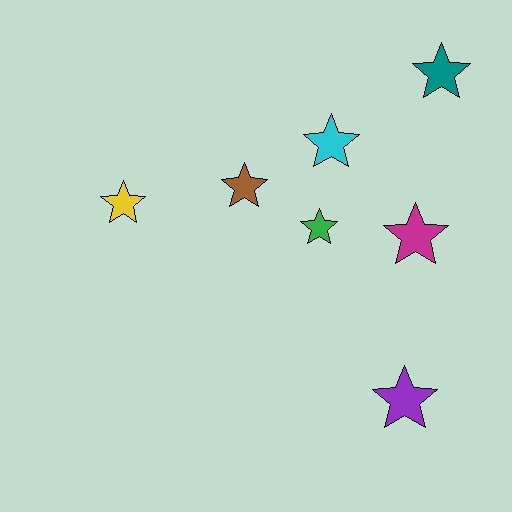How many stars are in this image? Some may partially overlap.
There are 7 stars.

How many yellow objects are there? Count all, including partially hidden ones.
There is 1 yellow object.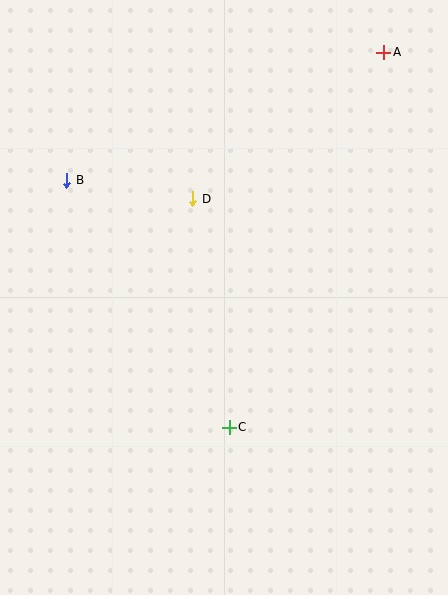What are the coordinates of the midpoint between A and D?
The midpoint between A and D is at (288, 125).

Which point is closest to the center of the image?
Point D at (193, 199) is closest to the center.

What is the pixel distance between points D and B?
The distance between D and B is 127 pixels.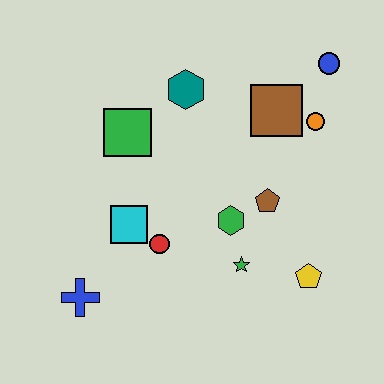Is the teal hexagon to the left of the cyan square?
No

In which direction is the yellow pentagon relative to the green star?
The yellow pentagon is to the right of the green star.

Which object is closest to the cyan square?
The red circle is closest to the cyan square.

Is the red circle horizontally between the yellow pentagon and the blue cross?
Yes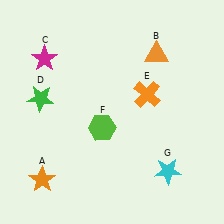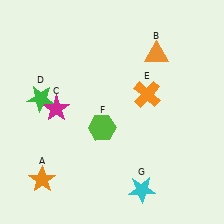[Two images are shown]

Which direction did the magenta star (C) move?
The magenta star (C) moved down.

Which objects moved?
The objects that moved are: the magenta star (C), the cyan star (G).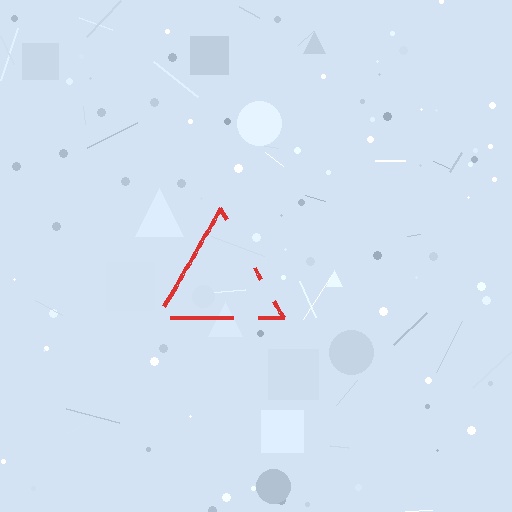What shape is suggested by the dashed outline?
The dashed outline suggests a triangle.